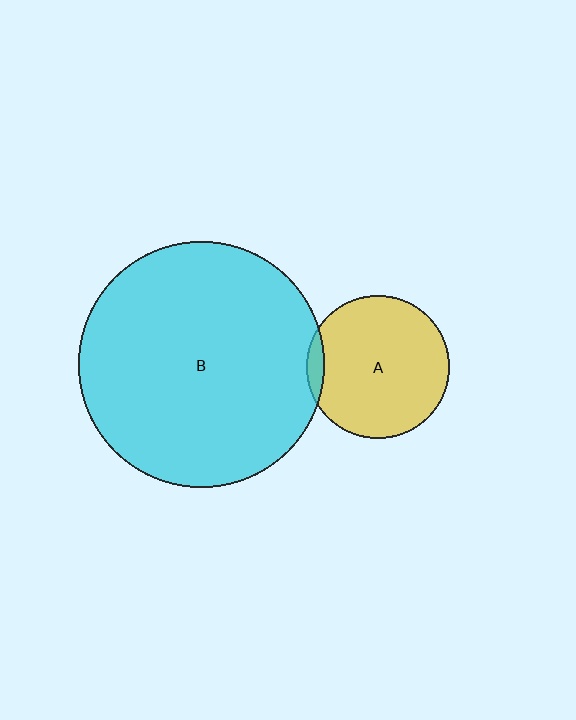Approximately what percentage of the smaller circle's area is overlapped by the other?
Approximately 5%.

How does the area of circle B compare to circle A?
Approximately 3.0 times.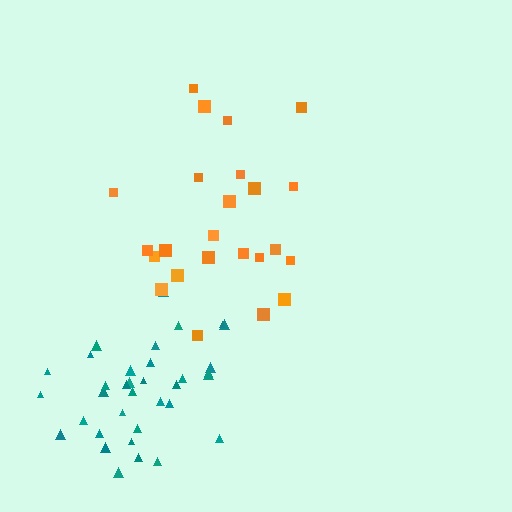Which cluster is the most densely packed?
Teal.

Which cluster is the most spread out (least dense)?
Orange.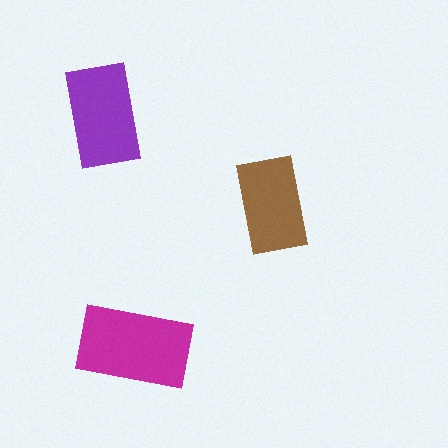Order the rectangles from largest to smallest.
the magenta one, the purple one, the brown one.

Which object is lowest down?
The magenta rectangle is bottommost.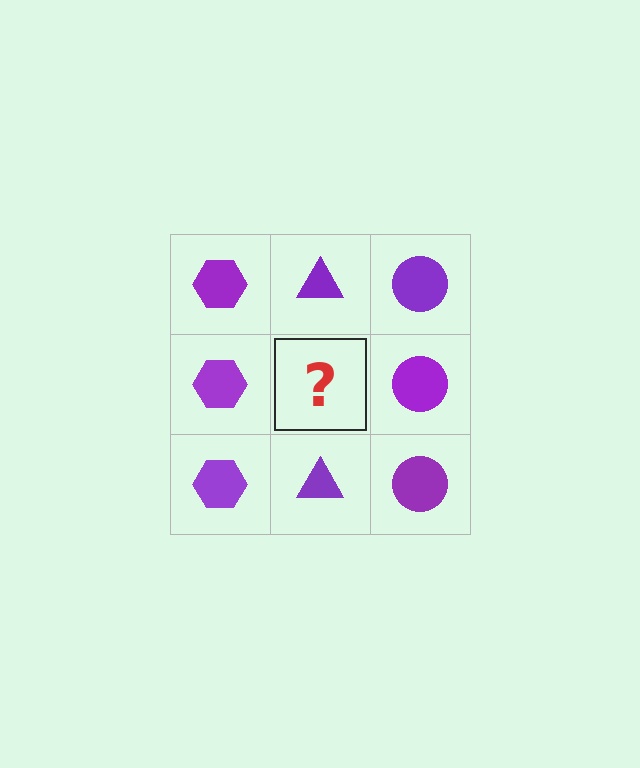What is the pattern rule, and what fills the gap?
The rule is that each column has a consistent shape. The gap should be filled with a purple triangle.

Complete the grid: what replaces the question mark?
The question mark should be replaced with a purple triangle.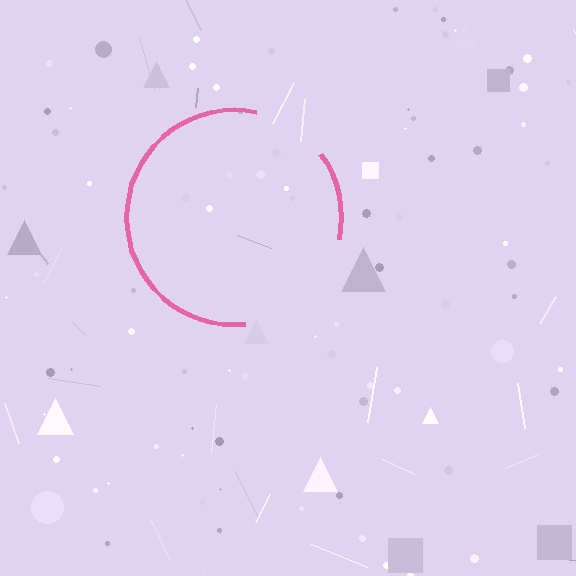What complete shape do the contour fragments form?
The contour fragments form a circle.